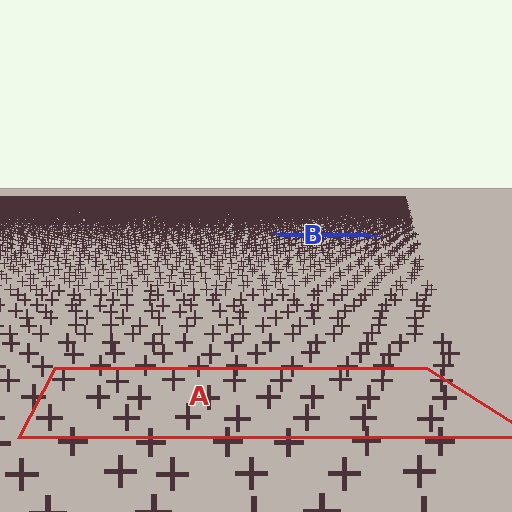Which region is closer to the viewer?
Region A is closer. The texture elements there are larger and more spread out.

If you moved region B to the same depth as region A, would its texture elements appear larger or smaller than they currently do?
They would appear larger. At a closer depth, the same texture elements are projected at a bigger on-screen size.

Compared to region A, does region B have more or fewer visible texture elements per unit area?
Region B has more texture elements per unit area — they are packed more densely because it is farther away.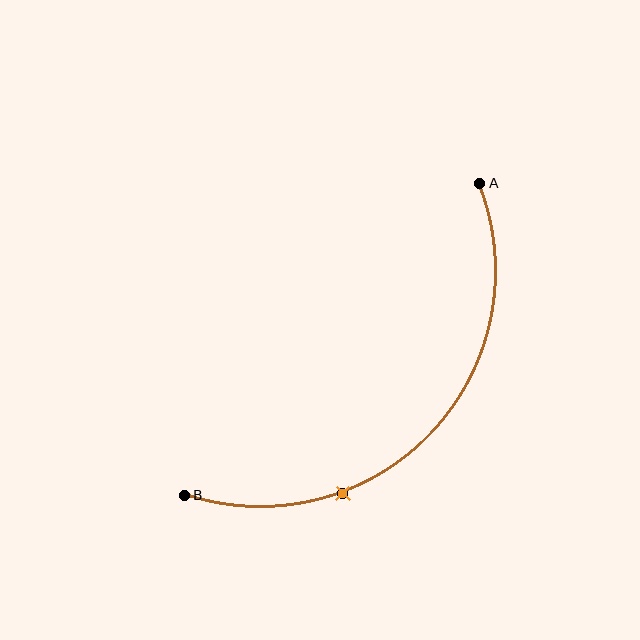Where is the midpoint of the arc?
The arc midpoint is the point on the curve farthest from the straight line joining A and B. It sits below and to the right of that line.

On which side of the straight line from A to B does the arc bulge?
The arc bulges below and to the right of the straight line connecting A and B.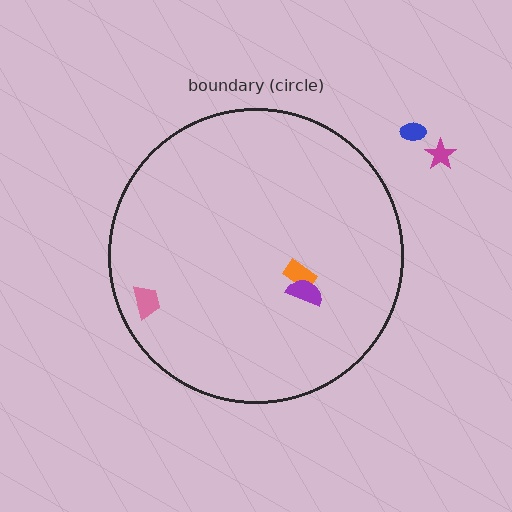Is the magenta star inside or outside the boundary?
Outside.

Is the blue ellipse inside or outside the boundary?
Outside.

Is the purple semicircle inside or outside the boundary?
Inside.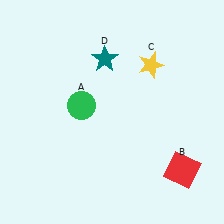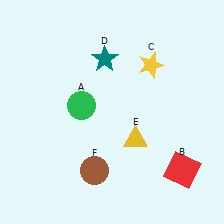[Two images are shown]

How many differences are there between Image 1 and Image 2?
There are 2 differences between the two images.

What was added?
A yellow triangle (E), a brown circle (F) were added in Image 2.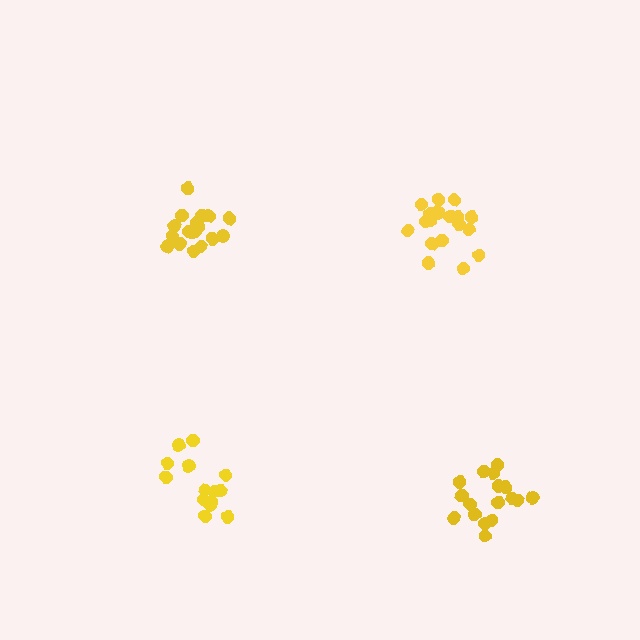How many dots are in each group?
Group 1: 17 dots, Group 2: 14 dots, Group 3: 19 dots, Group 4: 19 dots (69 total).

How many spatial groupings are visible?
There are 4 spatial groupings.